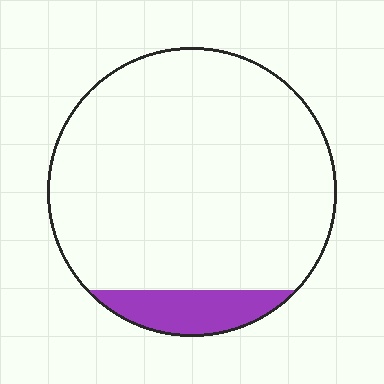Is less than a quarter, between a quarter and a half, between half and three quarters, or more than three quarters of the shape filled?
Less than a quarter.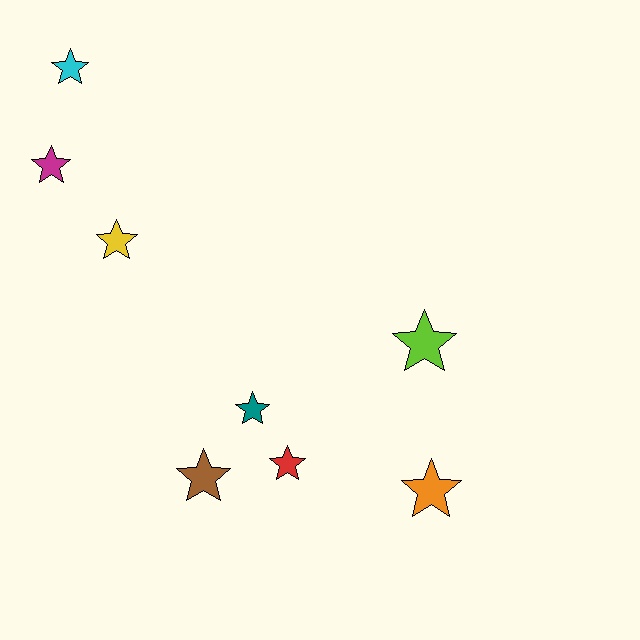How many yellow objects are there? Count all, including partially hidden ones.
There is 1 yellow object.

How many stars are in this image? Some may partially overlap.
There are 8 stars.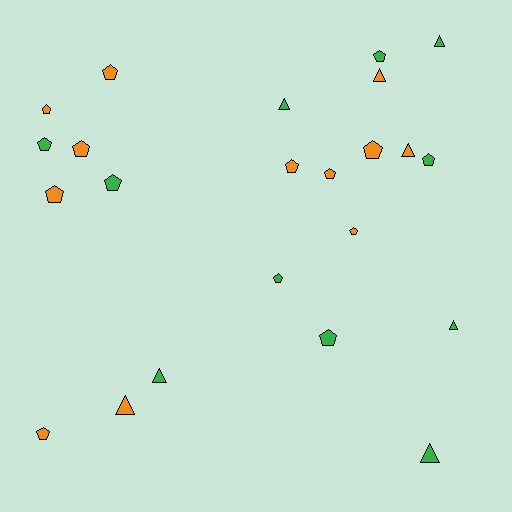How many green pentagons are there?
There are 6 green pentagons.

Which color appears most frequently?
Orange, with 12 objects.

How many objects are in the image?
There are 23 objects.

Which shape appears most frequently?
Pentagon, with 15 objects.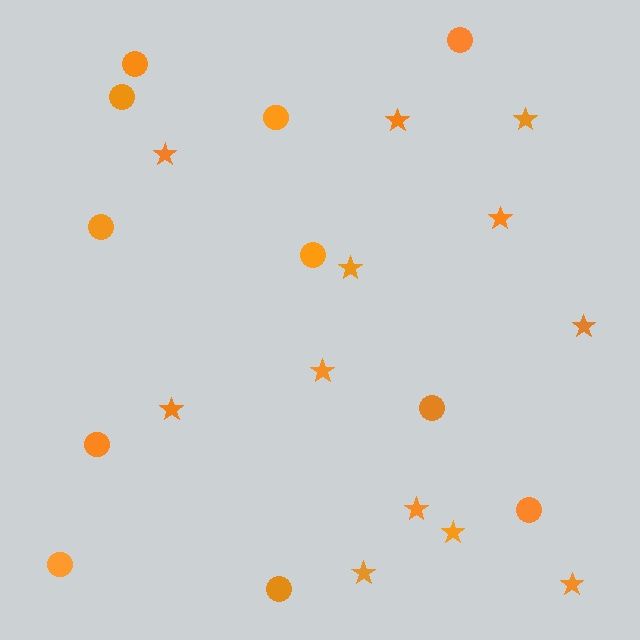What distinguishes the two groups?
There are 2 groups: one group of stars (12) and one group of circles (11).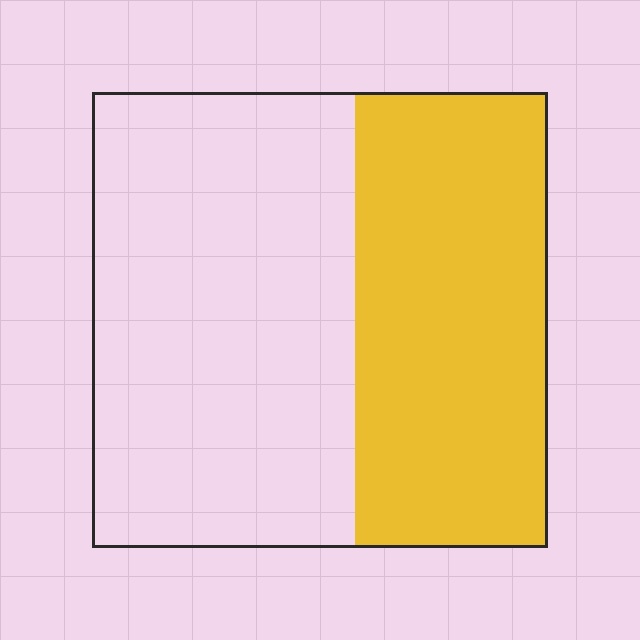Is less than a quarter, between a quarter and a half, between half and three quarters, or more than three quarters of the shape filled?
Between a quarter and a half.